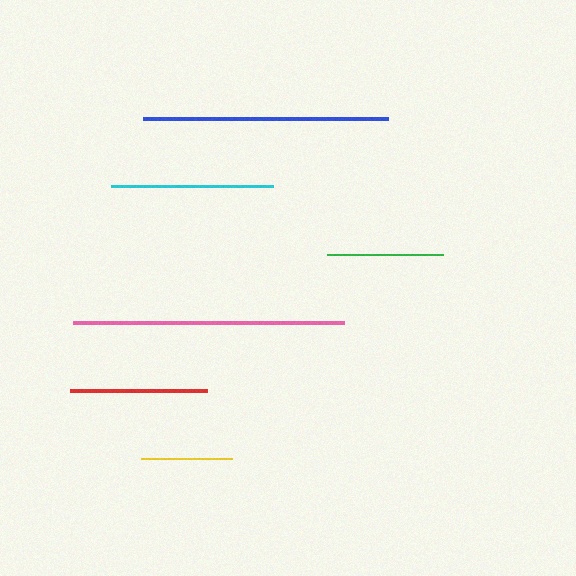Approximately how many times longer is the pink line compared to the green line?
The pink line is approximately 2.3 times the length of the green line.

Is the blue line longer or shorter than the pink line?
The pink line is longer than the blue line.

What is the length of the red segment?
The red segment is approximately 137 pixels long.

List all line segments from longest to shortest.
From longest to shortest: pink, blue, cyan, red, green, yellow.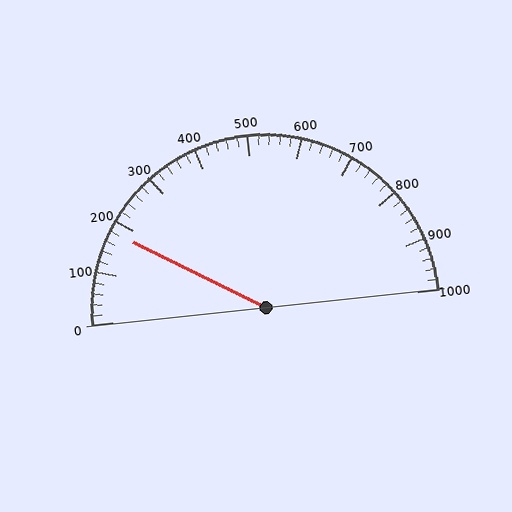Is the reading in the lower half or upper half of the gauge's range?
The reading is in the lower half of the range (0 to 1000).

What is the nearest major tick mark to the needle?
The nearest major tick mark is 200.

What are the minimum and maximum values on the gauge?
The gauge ranges from 0 to 1000.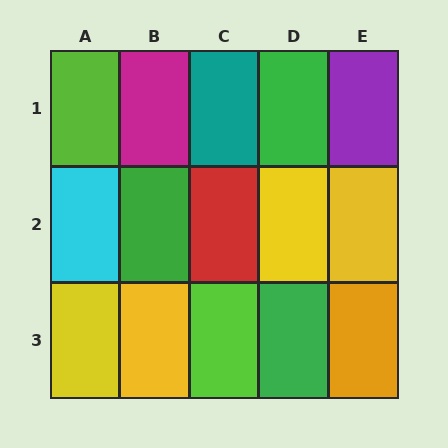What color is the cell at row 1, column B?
Magenta.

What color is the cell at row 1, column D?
Green.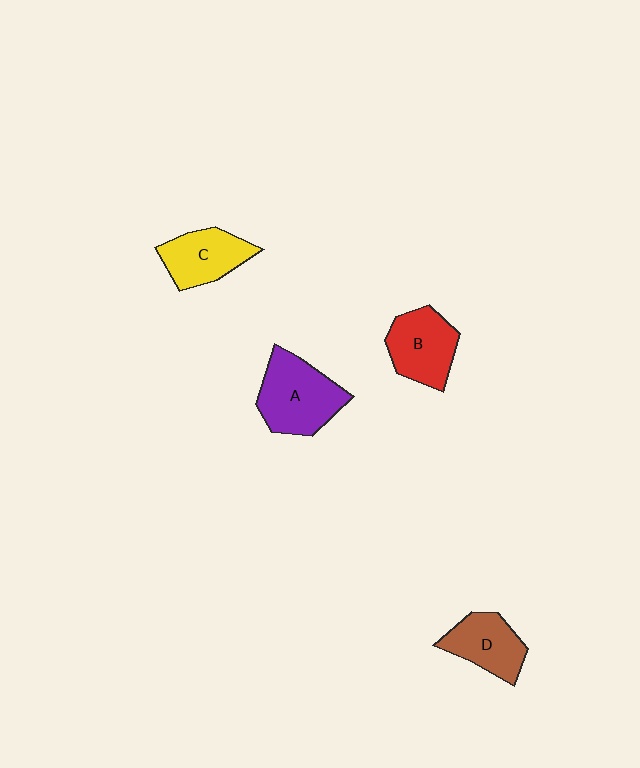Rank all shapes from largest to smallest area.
From largest to smallest: A (purple), B (red), C (yellow), D (brown).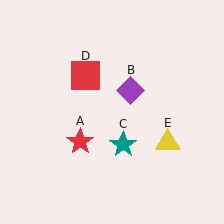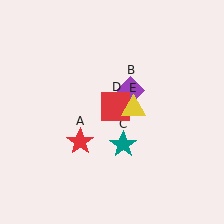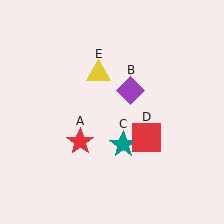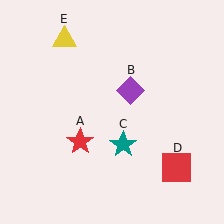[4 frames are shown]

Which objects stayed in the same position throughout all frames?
Red star (object A) and purple diamond (object B) and teal star (object C) remained stationary.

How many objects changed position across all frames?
2 objects changed position: red square (object D), yellow triangle (object E).